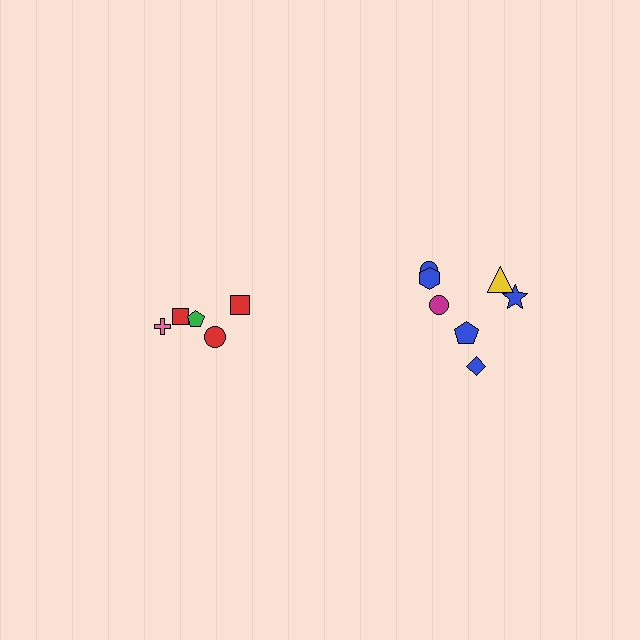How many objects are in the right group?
There are 7 objects.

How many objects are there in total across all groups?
There are 12 objects.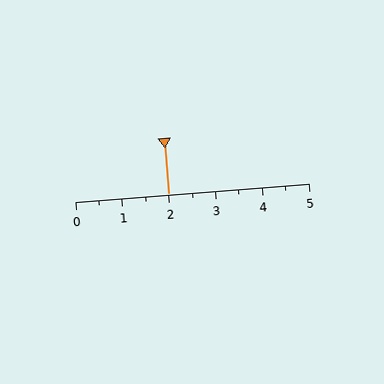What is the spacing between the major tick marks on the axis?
The major ticks are spaced 1 apart.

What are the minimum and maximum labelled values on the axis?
The axis runs from 0 to 5.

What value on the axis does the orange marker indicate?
The marker indicates approximately 2.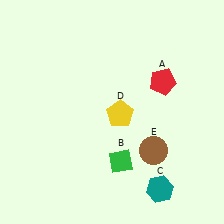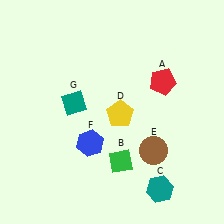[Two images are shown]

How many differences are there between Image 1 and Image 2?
There are 2 differences between the two images.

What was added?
A blue hexagon (F), a teal diamond (G) were added in Image 2.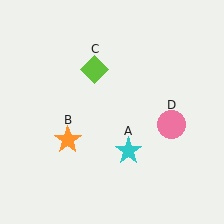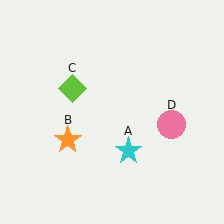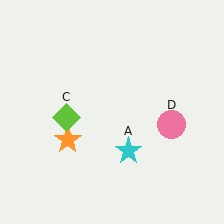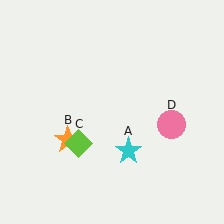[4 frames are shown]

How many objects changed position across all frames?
1 object changed position: lime diamond (object C).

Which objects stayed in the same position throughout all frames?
Cyan star (object A) and orange star (object B) and pink circle (object D) remained stationary.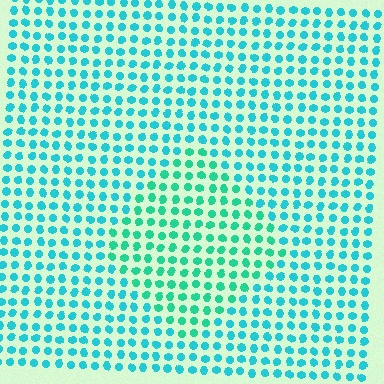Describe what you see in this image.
The image is filled with small cyan elements in a uniform arrangement. A diamond-shaped region is visible where the elements are tinted to a slightly different hue, forming a subtle color boundary.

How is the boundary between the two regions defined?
The boundary is defined purely by a slight shift in hue (about 26 degrees). Spacing, size, and orientation are identical on both sides.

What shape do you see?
I see a diamond.